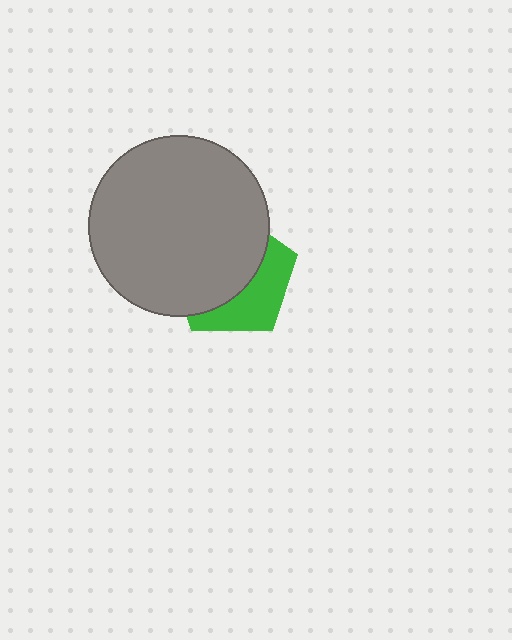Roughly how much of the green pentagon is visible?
A small part of it is visible (roughly 39%).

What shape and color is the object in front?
The object in front is a gray circle.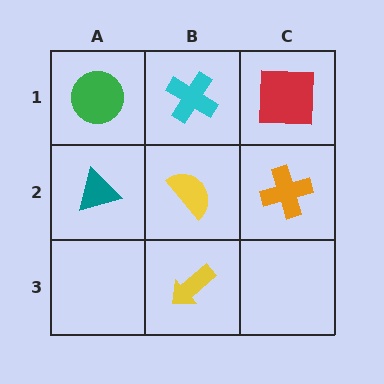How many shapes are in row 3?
1 shape.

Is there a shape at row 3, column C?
No, that cell is empty.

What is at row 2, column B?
A yellow semicircle.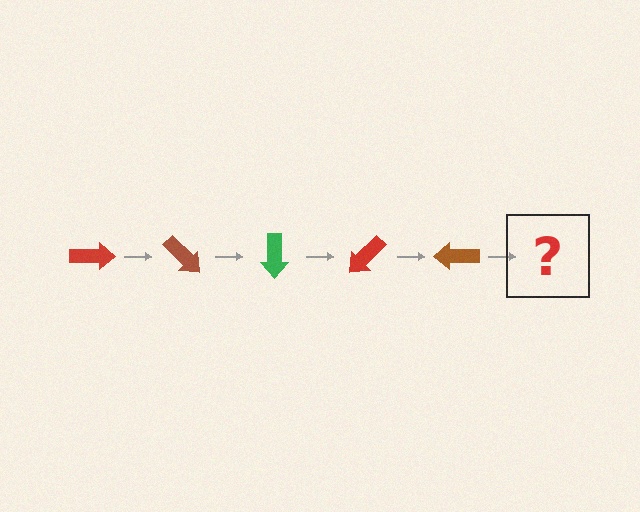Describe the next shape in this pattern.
It should be a green arrow, rotated 225 degrees from the start.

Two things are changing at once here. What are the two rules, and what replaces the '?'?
The two rules are that it rotates 45 degrees each step and the color cycles through red, brown, and green. The '?' should be a green arrow, rotated 225 degrees from the start.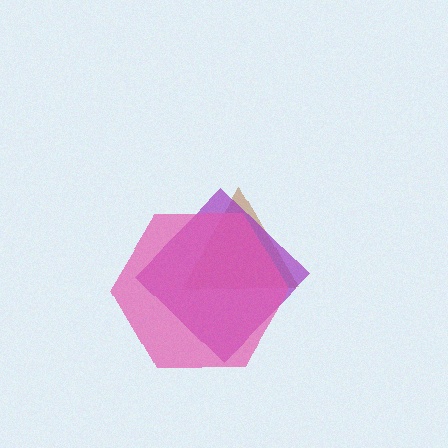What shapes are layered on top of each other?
The layered shapes are: a brown triangle, a purple diamond, a pink hexagon.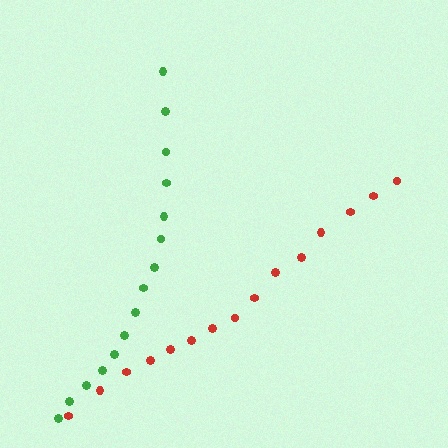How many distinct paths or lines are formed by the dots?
There are 2 distinct paths.